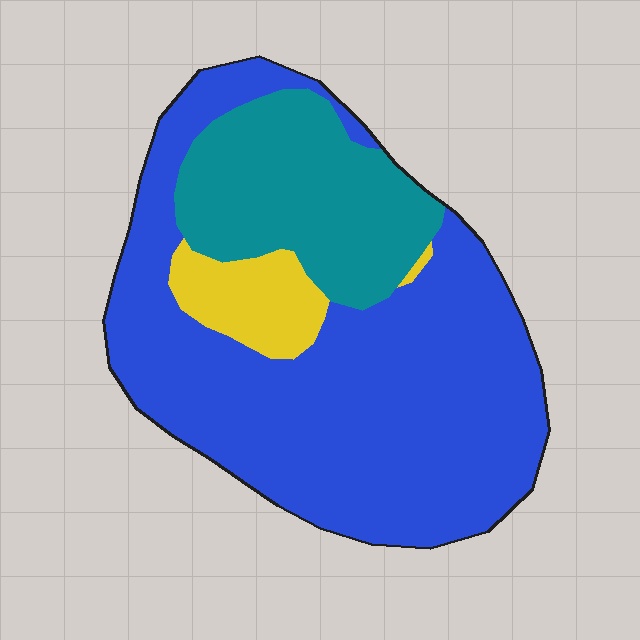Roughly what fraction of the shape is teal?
Teal takes up about one quarter (1/4) of the shape.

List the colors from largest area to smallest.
From largest to smallest: blue, teal, yellow.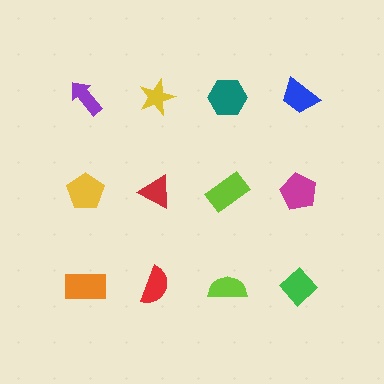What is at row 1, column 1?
A purple arrow.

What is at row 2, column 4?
A magenta pentagon.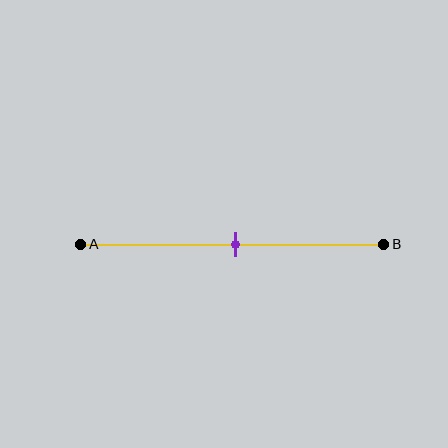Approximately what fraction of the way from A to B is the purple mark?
The purple mark is approximately 50% of the way from A to B.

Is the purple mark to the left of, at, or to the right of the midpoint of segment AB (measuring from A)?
The purple mark is approximately at the midpoint of segment AB.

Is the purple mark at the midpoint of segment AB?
Yes, the mark is approximately at the midpoint.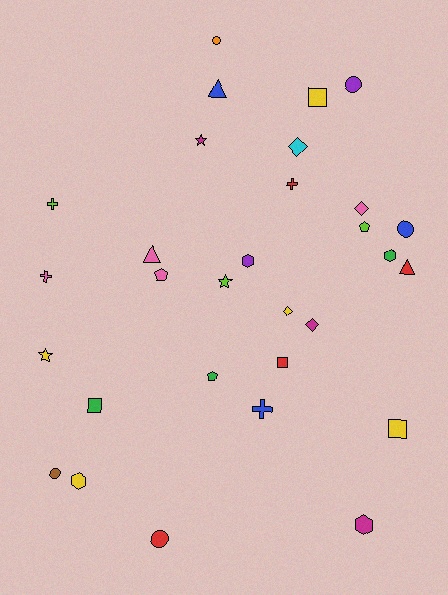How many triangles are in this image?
There are 3 triangles.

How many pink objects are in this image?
There are 4 pink objects.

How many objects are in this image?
There are 30 objects.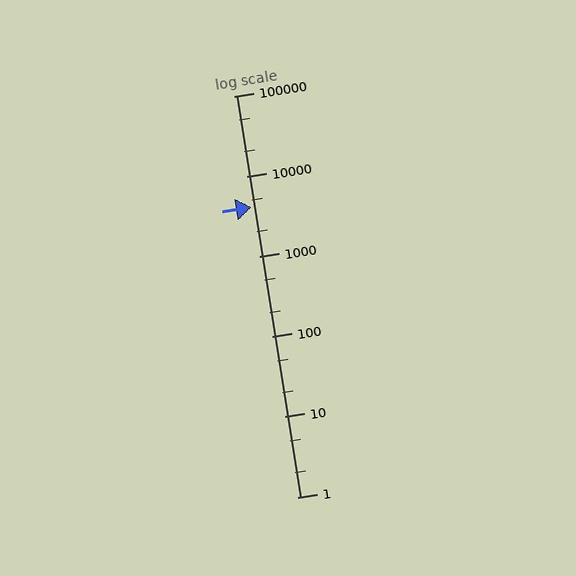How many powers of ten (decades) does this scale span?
The scale spans 5 decades, from 1 to 100000.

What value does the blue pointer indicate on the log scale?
The pointer indicates approximately 4100.